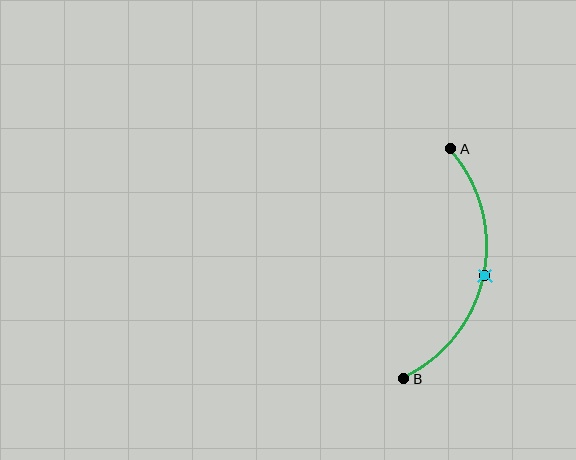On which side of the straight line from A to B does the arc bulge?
The arc bulges to the right of the straight line connecting A and B.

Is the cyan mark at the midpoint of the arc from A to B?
Yes. The cyan mark lies on the arc at equal arc-length from both A and B — it is the arc midpoint.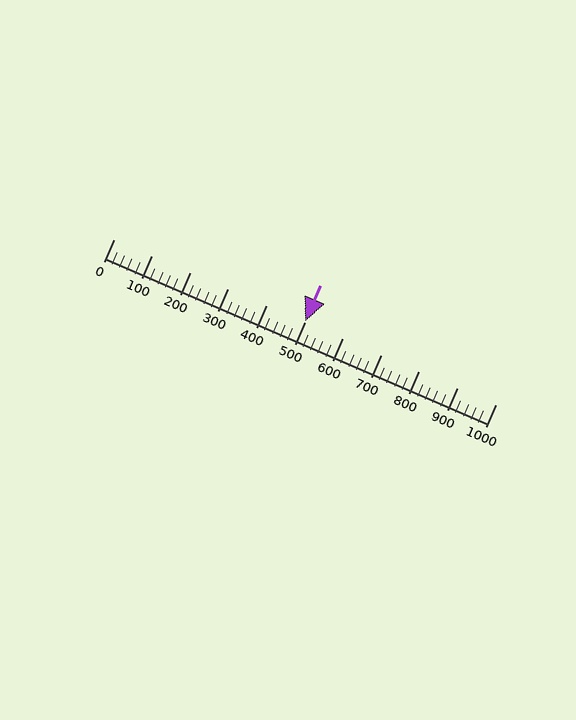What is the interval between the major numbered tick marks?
The major tick marks are spaced 100 units apart.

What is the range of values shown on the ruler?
The ruler shows values from 0 to 1000.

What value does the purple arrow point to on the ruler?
The purple arrow points to approximately 500.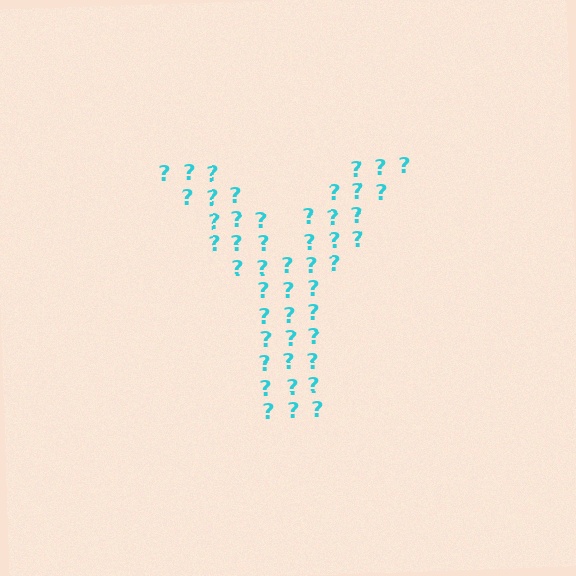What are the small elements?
The small elements are question marks.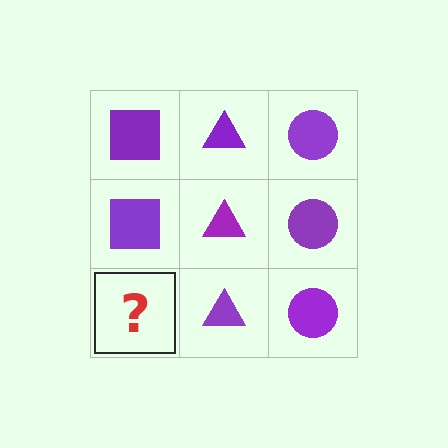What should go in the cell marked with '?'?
The missing cell should contain a purple square.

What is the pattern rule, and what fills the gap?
The rule is that each column has a consistent shape. The gap should be filled with a purple square.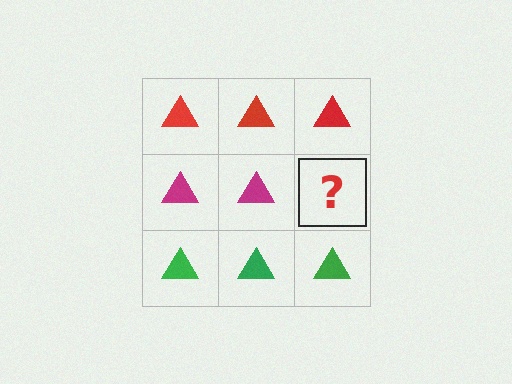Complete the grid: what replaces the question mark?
The question mark should be replaced with a magenta triangle.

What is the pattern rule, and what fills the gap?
The rule is that each row has a consistent color. The gap should be filled with a magenta triangle.